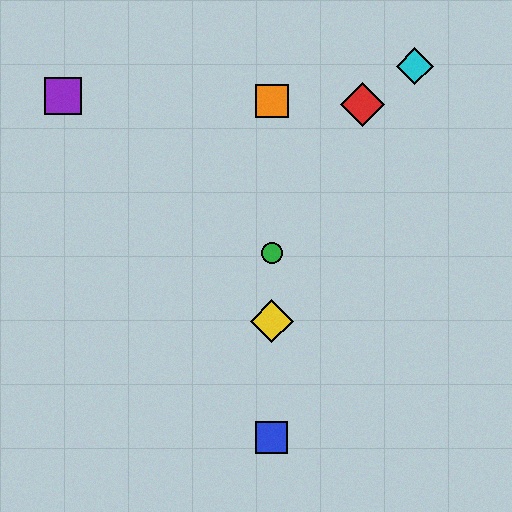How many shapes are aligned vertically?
4 shapes (the blue square, the green circle, the yellow diamond, the orange square) are aligned vertically.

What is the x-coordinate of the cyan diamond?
The cyan diamond is at x≈415.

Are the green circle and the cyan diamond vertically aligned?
No, the green circle is at x≈272 and the cyan diamond is at x≈415.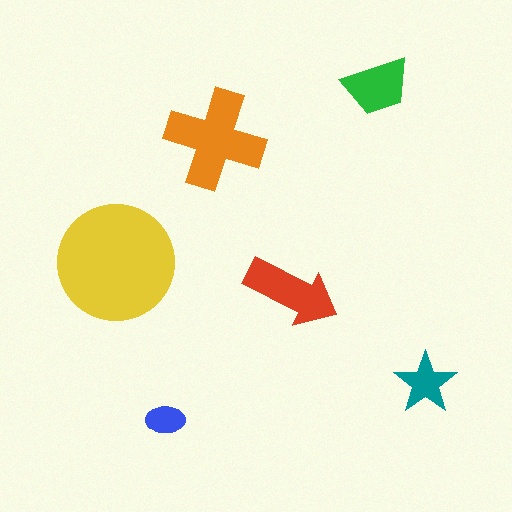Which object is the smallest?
The blue ellipse.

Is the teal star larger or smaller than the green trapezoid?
Smaller.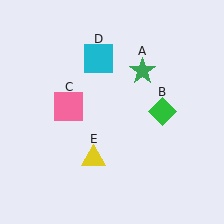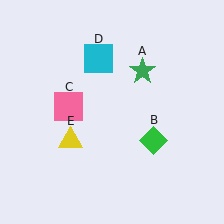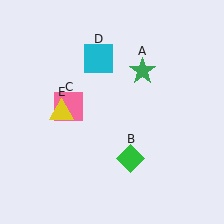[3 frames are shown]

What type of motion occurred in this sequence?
The green diamond (object B), yellow triangle (object E) rotated clockwise around the center of the scene.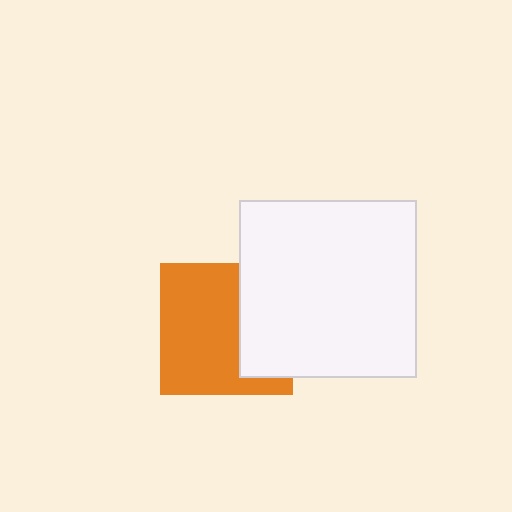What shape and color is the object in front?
The object in front is a white square.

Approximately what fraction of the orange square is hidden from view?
Roughly 35% of the orange square is hidden behind the white square.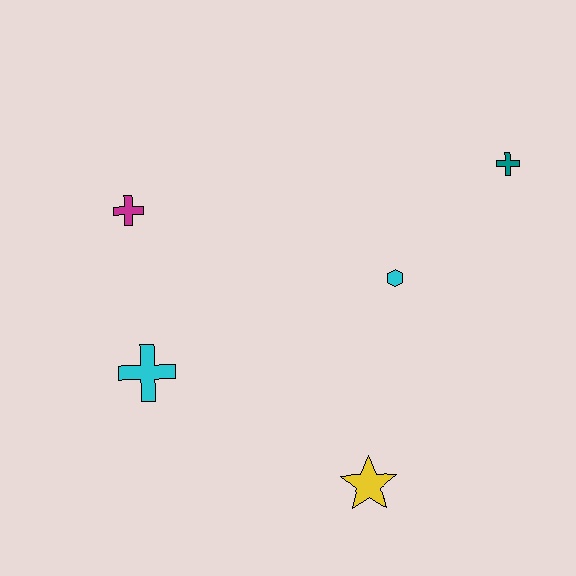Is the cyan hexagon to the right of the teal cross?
No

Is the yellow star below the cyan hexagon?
Yes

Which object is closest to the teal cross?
The cyan hexagon is closest to the teal cross.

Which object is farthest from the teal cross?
The cyan cross is farthest from the teal cross.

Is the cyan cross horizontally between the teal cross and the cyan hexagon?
No